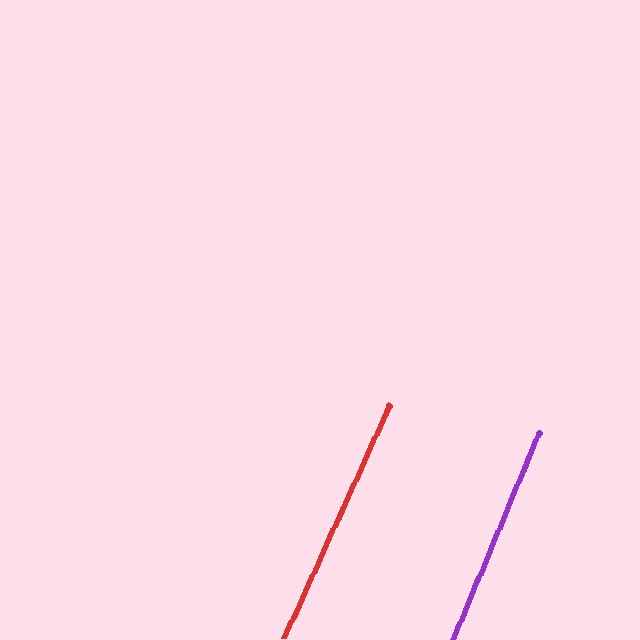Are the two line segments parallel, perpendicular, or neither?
Parallel — their directions differ by only 1.8°.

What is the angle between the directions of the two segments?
Approximately 2 degrees.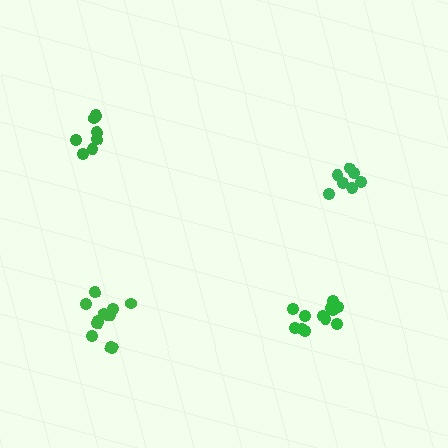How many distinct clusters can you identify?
There are 4 distinct clusters.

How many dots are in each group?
Group 1: 12 dots, Group 2: 7 dots, Group 3: 12 dots, Group 4: 7 dots (38 total).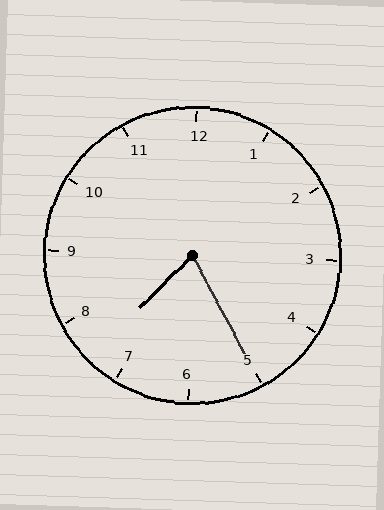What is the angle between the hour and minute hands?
Approximately 72 degrees.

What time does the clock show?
7:25.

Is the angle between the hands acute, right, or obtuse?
It is acute.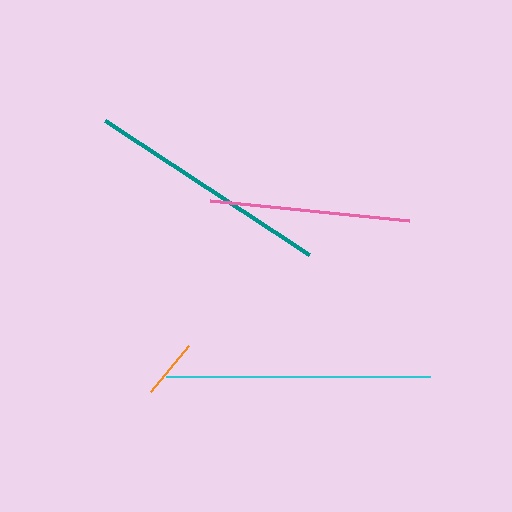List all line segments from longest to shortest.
From longest to shortest: cyan, teal, pink, orange.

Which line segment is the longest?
The cyan line is the longest at approximately 264 pixels.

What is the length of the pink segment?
The pink segment is approximately 200 pixels long.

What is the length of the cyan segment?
The cyan segment is approximately 264 pixels long.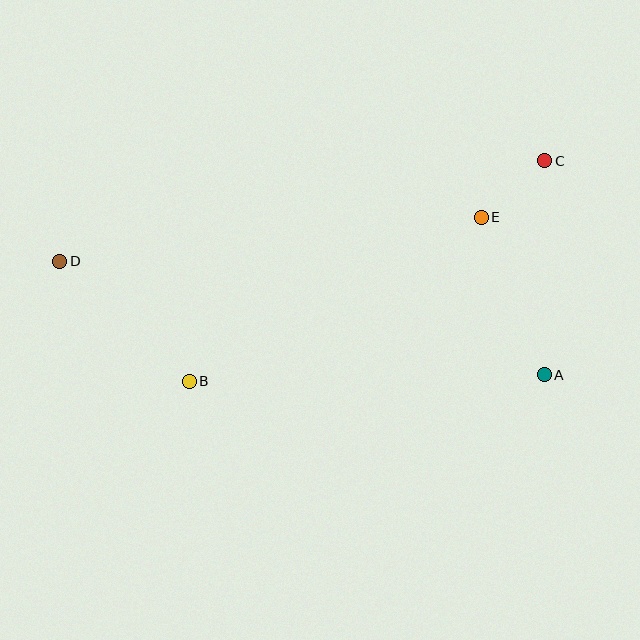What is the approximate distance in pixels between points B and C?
The distance between B and C is approximately 418 pixels.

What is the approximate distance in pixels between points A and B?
The distance between A and B is approximately 355 pixels.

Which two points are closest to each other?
Points C and E are closest to each other.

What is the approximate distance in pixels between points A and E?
The distance between A and E is approximately 170 pixels.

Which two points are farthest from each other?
Points A and D are farthest from each other.